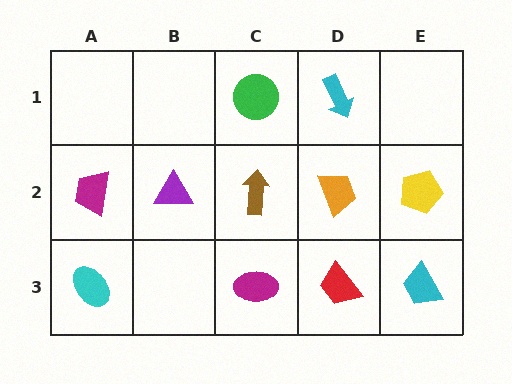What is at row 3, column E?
A cyan trapezoid.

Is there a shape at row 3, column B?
No, that cell is empty.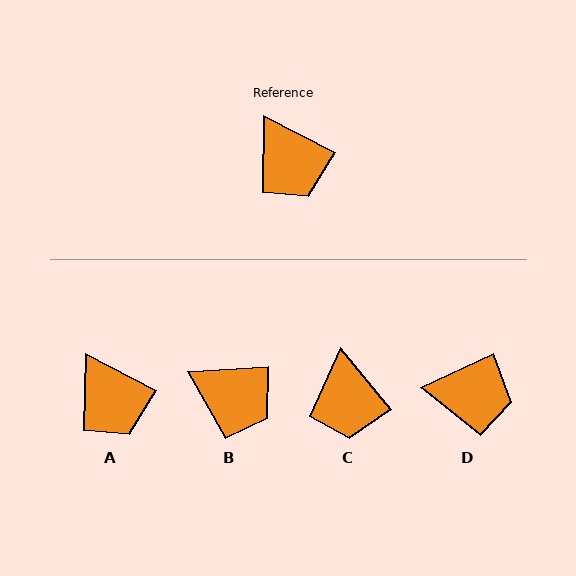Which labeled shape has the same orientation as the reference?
A.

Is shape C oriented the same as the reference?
No, it is off by about 23 degrees.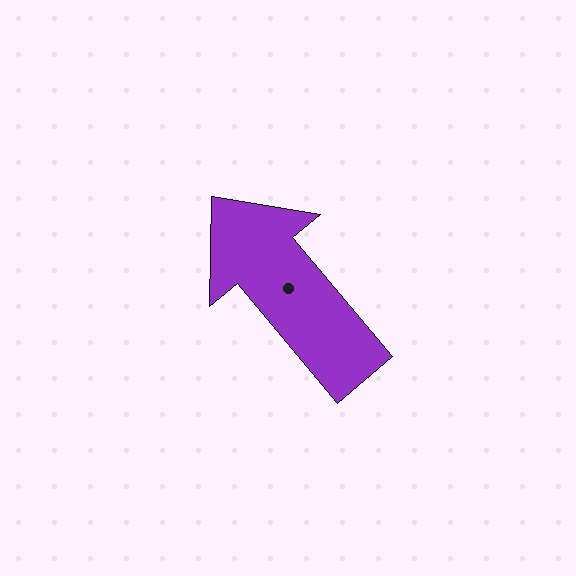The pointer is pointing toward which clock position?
Roughly 11 o'clock.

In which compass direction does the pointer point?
Northwest.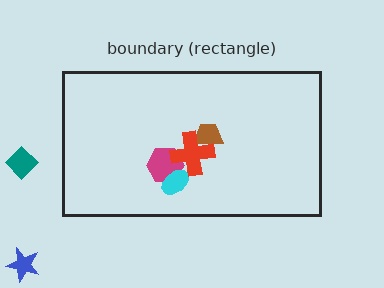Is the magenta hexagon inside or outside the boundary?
Inside.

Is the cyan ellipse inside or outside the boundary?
Inside.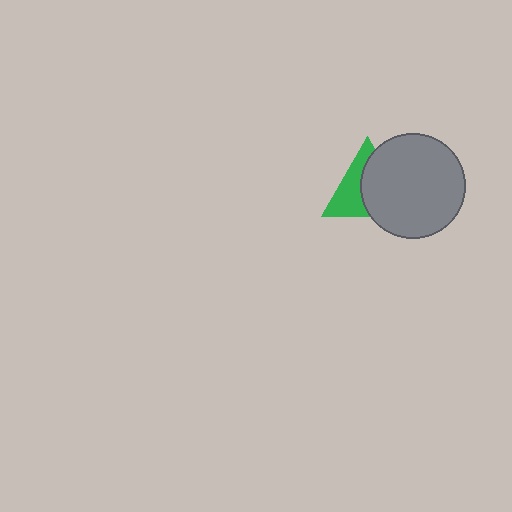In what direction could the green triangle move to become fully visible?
The green triangle could move left. That would shift it out from behind the gray circle entirely.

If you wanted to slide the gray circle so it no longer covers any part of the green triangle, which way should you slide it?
Slide it right — that is the most direct way to separate the two shapes.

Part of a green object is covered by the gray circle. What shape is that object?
It is a triangle.